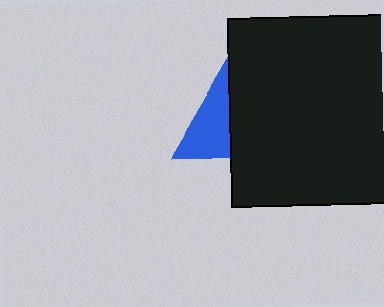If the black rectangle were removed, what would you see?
You would see the complete blue triangle.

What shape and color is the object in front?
The object in front is a black rectangle.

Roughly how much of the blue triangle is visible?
About half of it is visible (roughly 45%).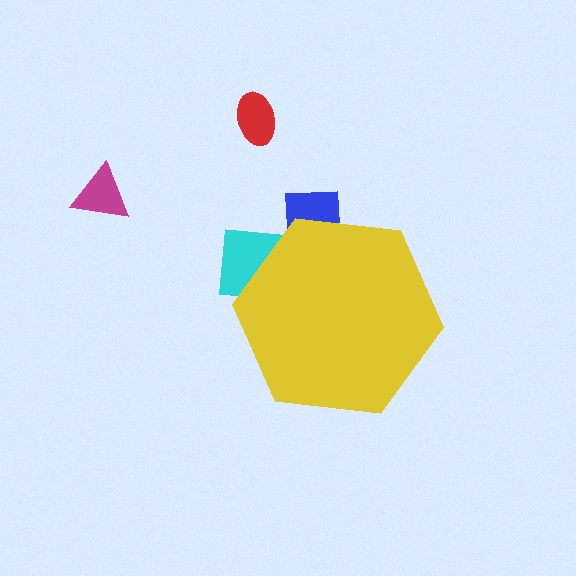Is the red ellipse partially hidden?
No, the red ellipse is fully visible.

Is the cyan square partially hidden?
Yes, the cyan square is partially hidden behind the yellow hexagon.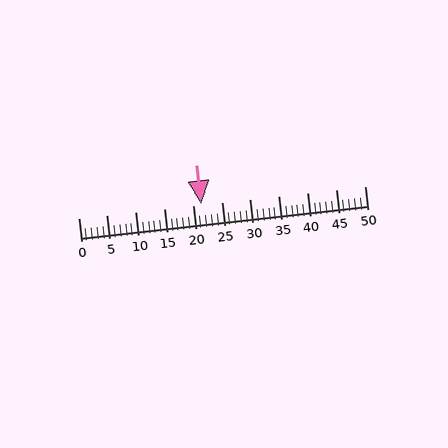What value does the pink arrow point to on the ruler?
The pink arrow points to approximately 22.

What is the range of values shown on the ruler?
The ruler shows values from 0 to 50.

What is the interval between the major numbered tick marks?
The major tick marks are spaced 5 units apart.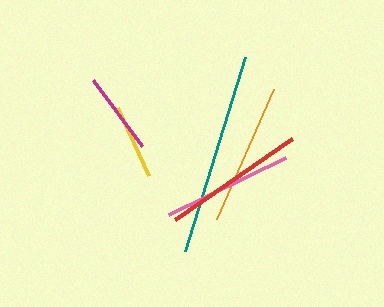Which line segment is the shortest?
The yellow line is the shortest at approximately 75 pixels.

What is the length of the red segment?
The red segment is approximately 143 pixels long.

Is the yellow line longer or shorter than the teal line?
The teal line is longer than the yellow line.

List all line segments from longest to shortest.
From longest to shortest: teal, red, orange, pink, magenta, yellow.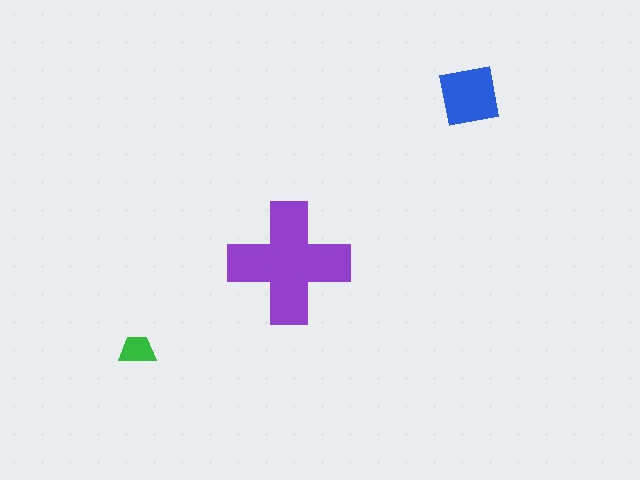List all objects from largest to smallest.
The purple cross, the blue square, the green trapezoid.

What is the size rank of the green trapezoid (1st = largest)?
3rd.